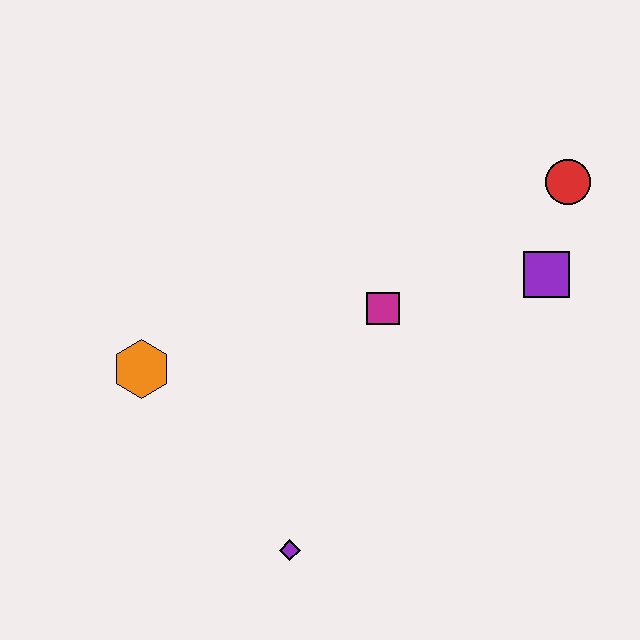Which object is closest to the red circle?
The purple square is closest to the red circle.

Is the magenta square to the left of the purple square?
Yes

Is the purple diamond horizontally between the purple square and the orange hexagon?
Yes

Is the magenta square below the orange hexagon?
No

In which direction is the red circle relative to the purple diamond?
The red circle is above the purple diamond.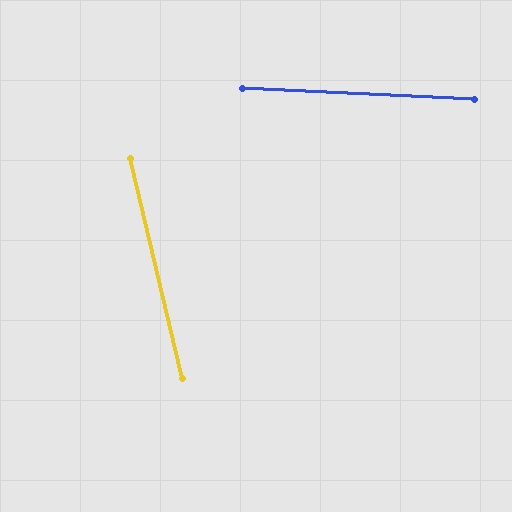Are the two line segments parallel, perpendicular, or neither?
Neither parallel nor perpendicular — they differ by about 74°.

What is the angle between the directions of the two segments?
Approximately 74 degrees.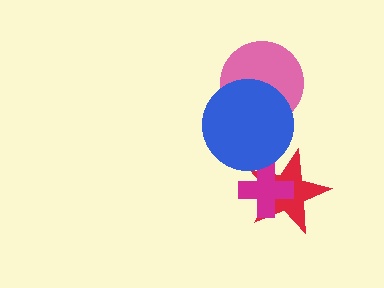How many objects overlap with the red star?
2 objects overlap with the red star.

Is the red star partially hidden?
Yes, it is partially covered by another shape.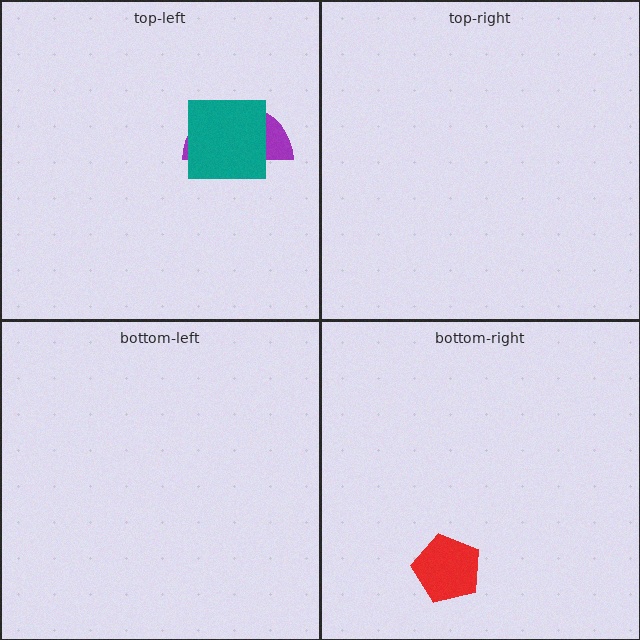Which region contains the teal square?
The top-left region.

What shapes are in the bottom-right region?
The red pentagon.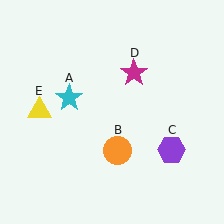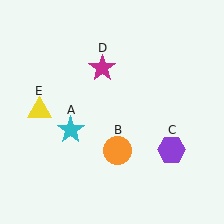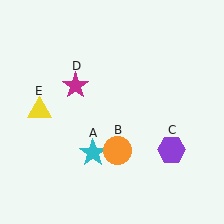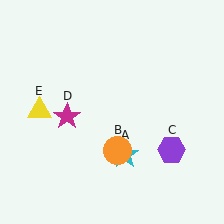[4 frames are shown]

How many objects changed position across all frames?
2 objects changed position: cyan star (object A), magenta star (object D).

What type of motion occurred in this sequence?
The cyan star (object A), magenta star (object D) rotated counterclockwise around the center of the scene.